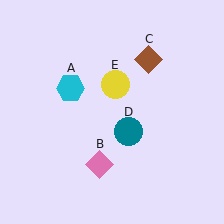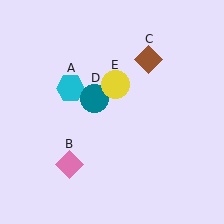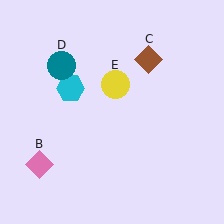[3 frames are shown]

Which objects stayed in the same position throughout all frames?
Cyan hexagon (object A) and brown diamond (object C) and yellow circle (object E) remained stationary.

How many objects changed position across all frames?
2 objects changed position: pink diamond (object B), teal circle (object D).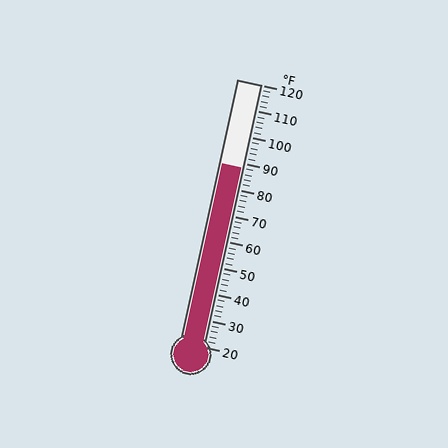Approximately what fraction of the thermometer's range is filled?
The thermometer is filled to approximately 70% of its range.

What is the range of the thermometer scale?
The thermometer scale ranges from 20°F to 120°F.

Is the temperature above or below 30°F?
The temperature is above 30°F.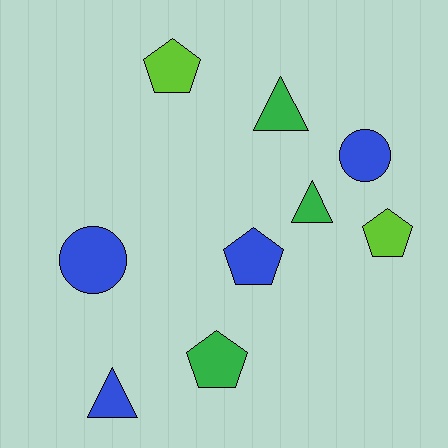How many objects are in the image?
There are 9 objects.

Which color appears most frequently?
Blue, with 4 objects.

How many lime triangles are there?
There are no lime triangles.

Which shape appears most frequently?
Pentagon, with 4 objects.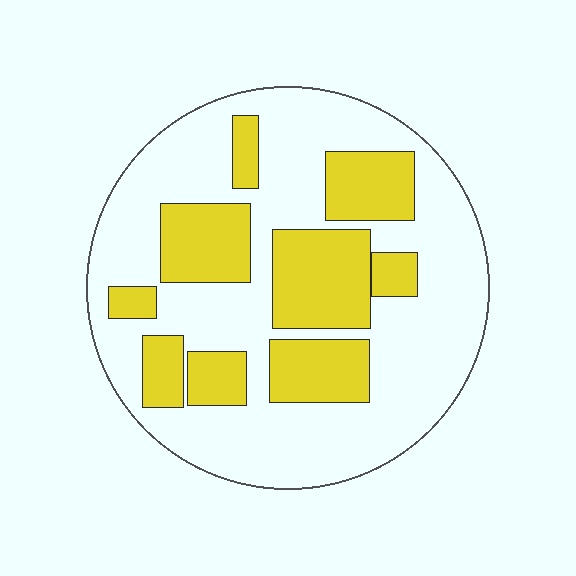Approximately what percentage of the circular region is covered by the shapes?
Approximately 35%.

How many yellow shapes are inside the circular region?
9.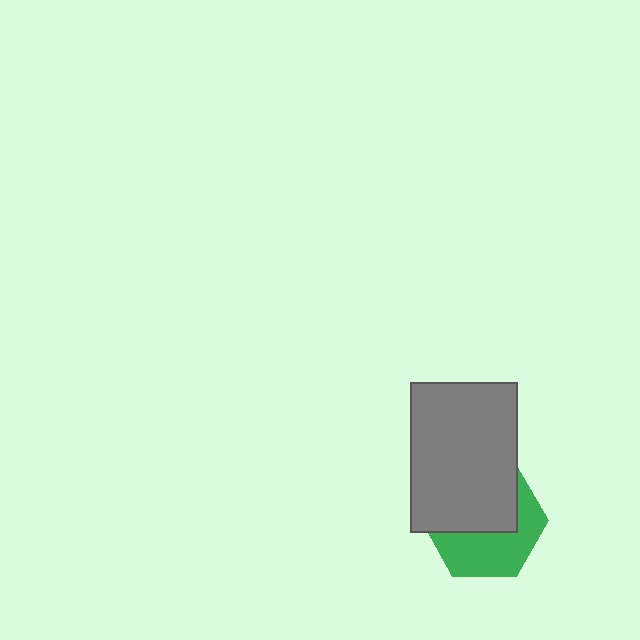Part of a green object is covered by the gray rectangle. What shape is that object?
It is a hexagon.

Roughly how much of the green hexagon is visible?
About half of it is visible (roughly 47%).